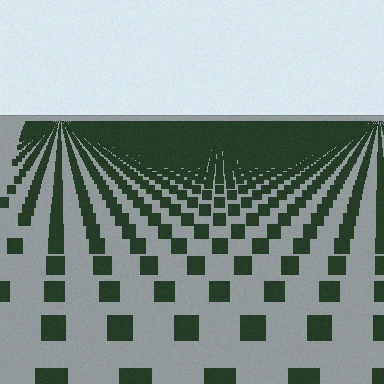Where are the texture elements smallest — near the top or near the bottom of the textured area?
Near the top.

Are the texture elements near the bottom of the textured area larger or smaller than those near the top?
Larger. Near the bottom, elements are closer to the viewer and appear at a bigger on-screen size.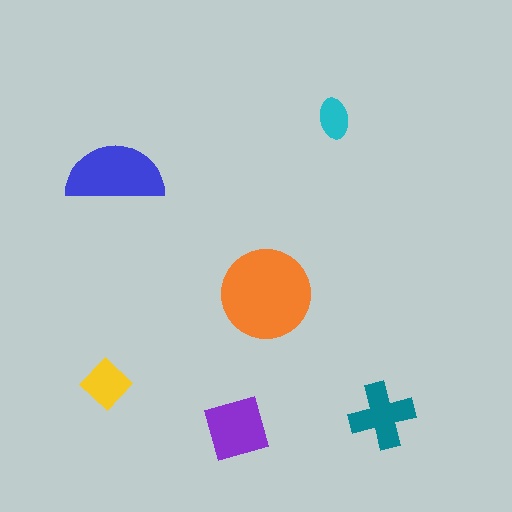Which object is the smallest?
The cyan ellipse.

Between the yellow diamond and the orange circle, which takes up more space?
The orange circle.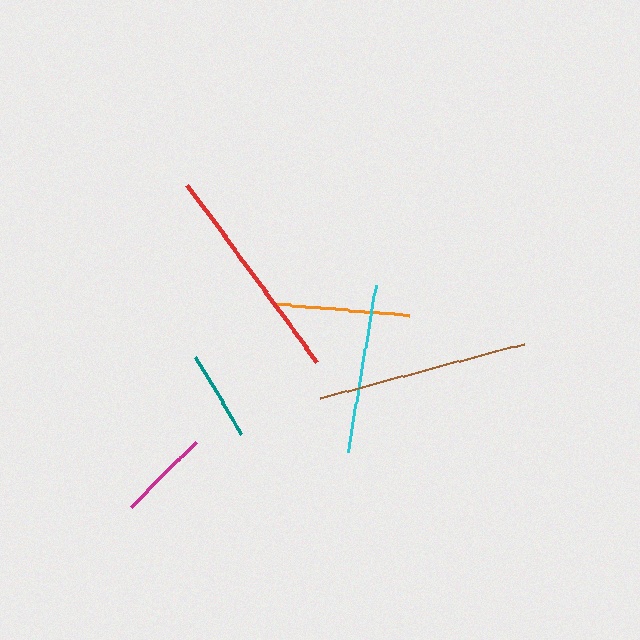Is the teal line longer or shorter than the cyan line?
The cyan line is longer than the teal line.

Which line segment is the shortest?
The teal line is the shortest at approximately 89 pixels.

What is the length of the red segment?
The red segment is approximately 220 pixels long.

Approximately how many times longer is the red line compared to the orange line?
The red line is approximately 1.6 times the length of the orange line.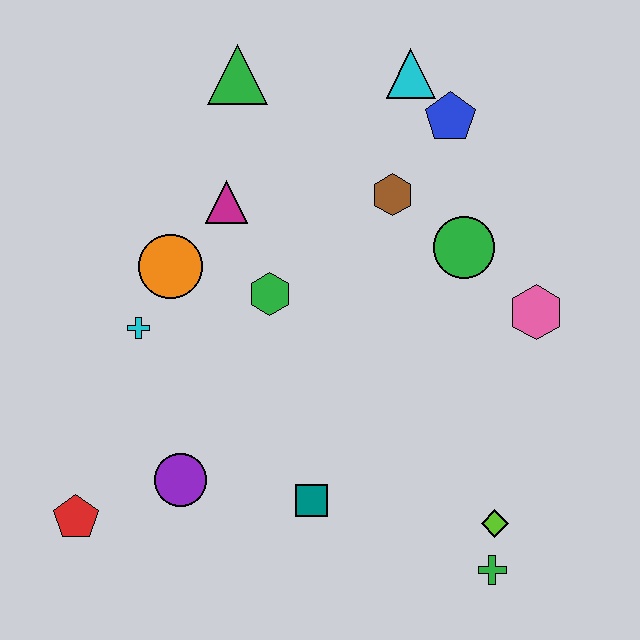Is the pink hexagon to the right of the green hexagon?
Yes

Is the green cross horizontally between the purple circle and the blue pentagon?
No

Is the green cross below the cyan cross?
Yes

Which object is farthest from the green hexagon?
The green cross is farthest from the green hexagon.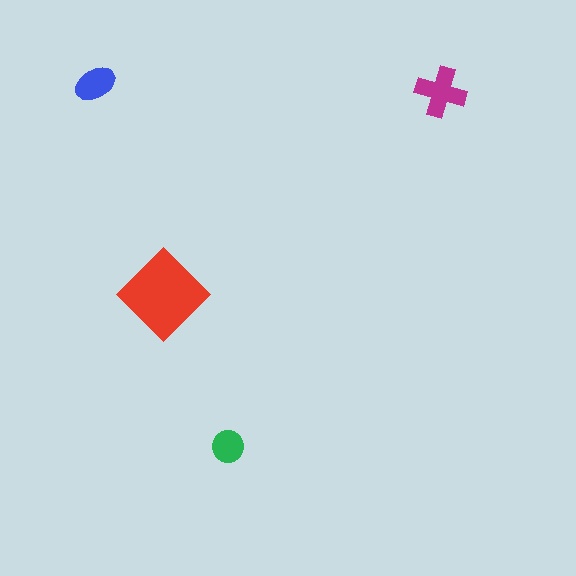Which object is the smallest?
The green circle.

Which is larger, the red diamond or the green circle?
The red diamond.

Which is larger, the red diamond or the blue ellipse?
The red diamond.